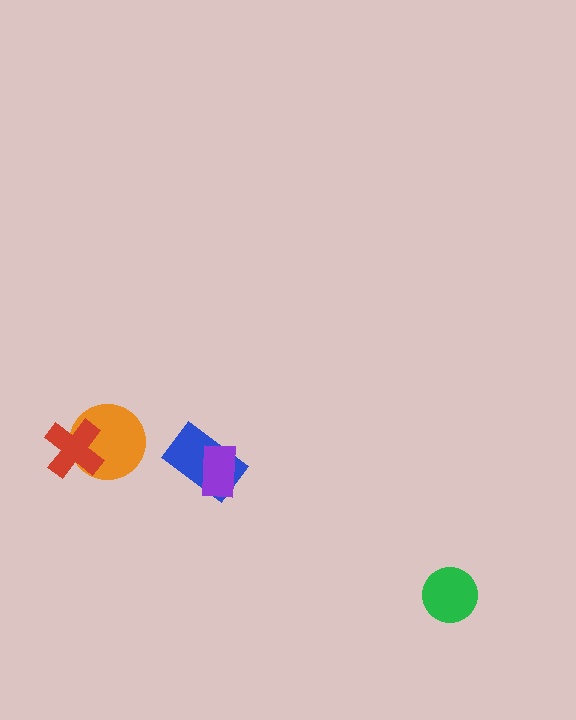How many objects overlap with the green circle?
0 objects overlap with the green circle.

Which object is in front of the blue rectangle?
The purple rectangle is in front of the blue rectangle.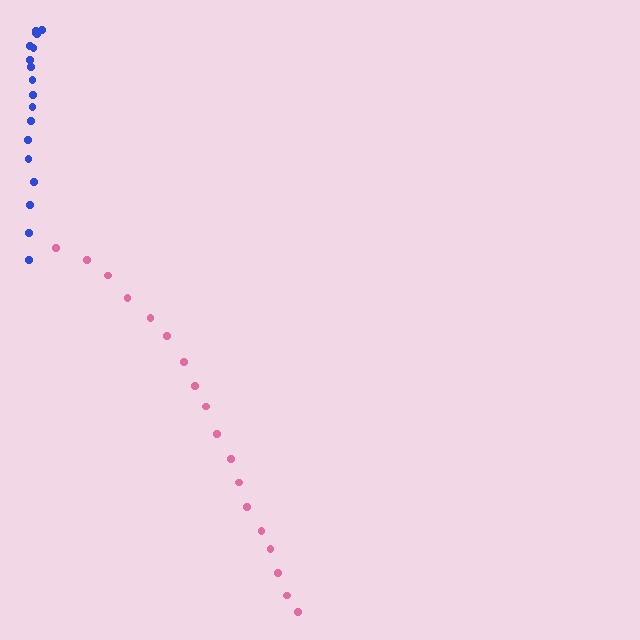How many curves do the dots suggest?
There are 2 distinct paths.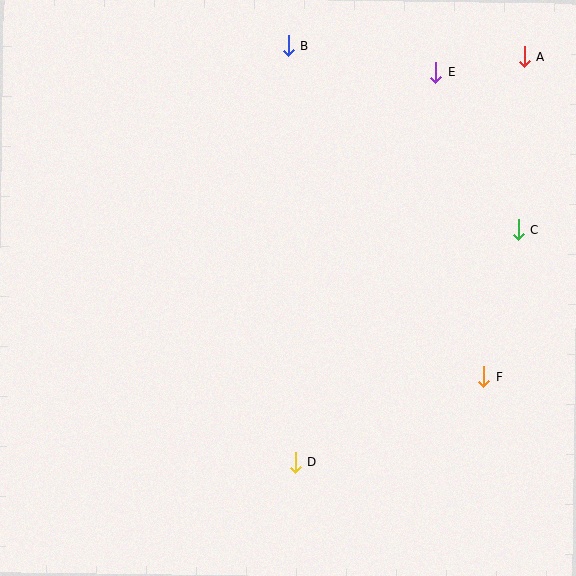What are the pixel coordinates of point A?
Point A is at (524, 57).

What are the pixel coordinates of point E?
Point E is at (435, 72).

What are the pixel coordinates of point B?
Point B is at (288, 46).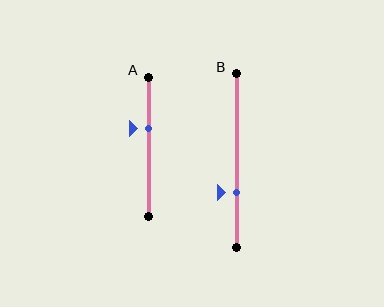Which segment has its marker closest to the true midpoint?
Segment A has its marker closest to the true midpoint.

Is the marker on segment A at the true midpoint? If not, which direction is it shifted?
No, the marker on segment A is shifted upward by about 13% of the segment length.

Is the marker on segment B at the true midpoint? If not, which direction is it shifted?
No, the marker on segment B is shifted downward by about 19% of the segment length.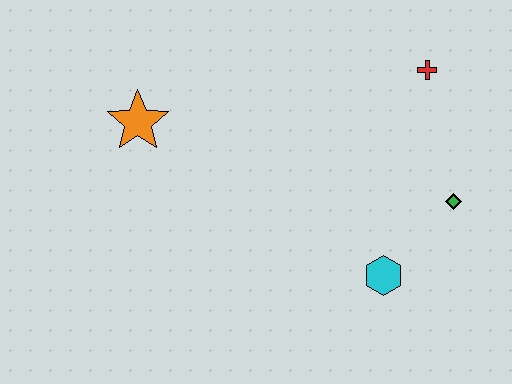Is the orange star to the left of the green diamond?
Yes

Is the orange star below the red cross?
Yes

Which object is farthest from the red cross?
The orange star is farthest from the red cross.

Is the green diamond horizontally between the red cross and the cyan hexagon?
No